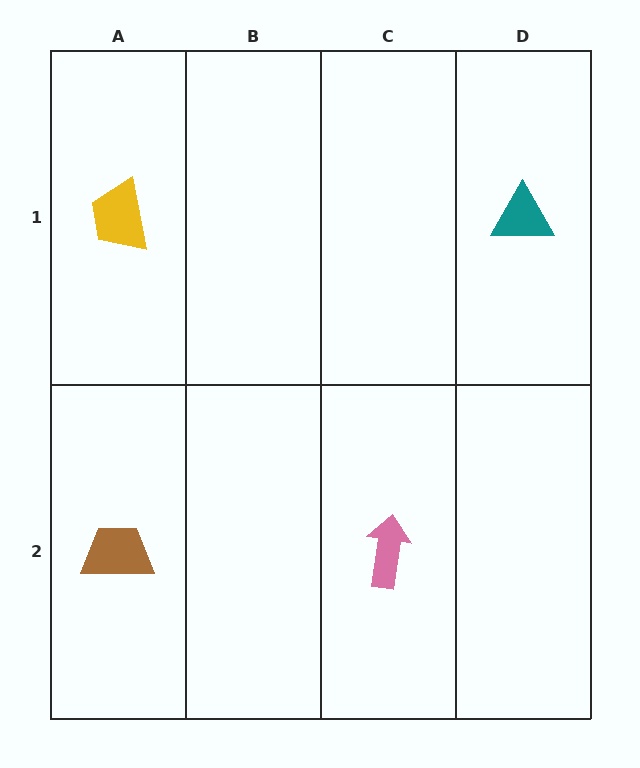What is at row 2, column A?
A brown trapezoid.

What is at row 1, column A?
A yellow trapezoid.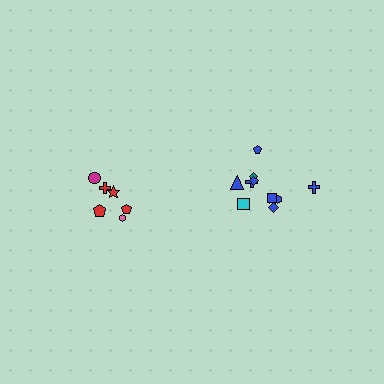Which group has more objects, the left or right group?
The right group.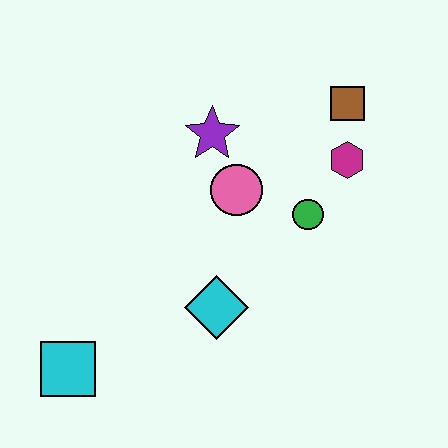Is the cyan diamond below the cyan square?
No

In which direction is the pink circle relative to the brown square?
The pink circle is to the left of the brown square.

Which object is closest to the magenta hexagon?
The brown square is closest to the magenta hexagon.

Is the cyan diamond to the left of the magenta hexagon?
Yes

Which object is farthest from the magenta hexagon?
The cyan square is farthest from the magenta hexagon.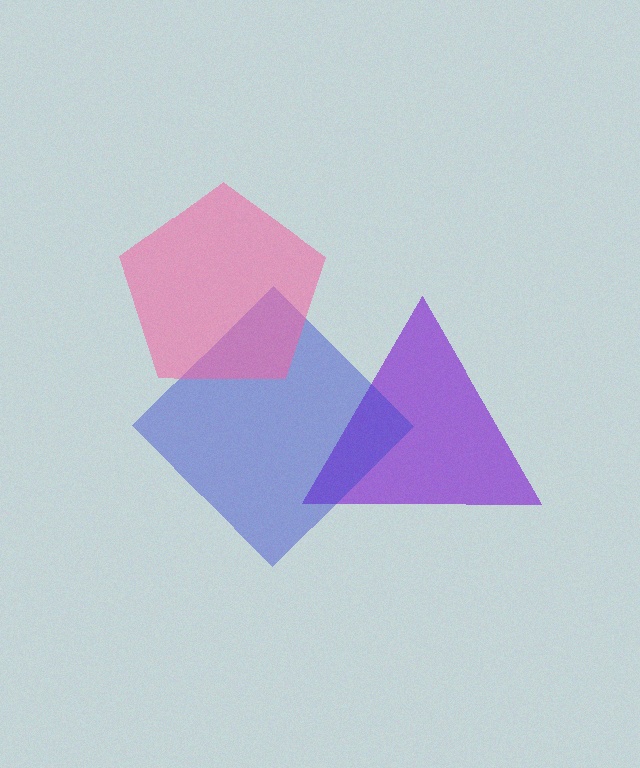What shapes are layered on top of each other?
The layered shapes are: a purple triangle, a blue diamond, a pink pentagon.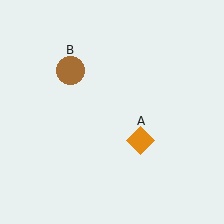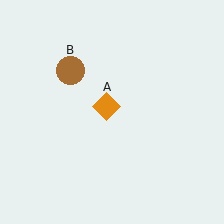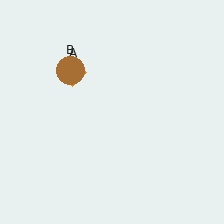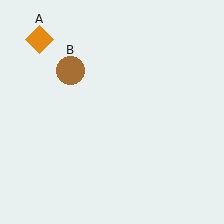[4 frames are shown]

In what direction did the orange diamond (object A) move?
The orange diamond (object A) moved up and to the left.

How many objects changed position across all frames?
1 object changed position: orange diamond (object A).